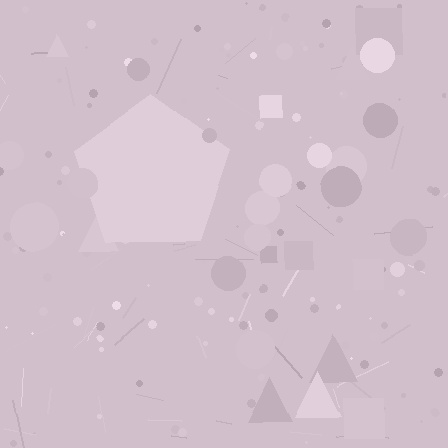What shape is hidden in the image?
A pentagon is hidden in the image.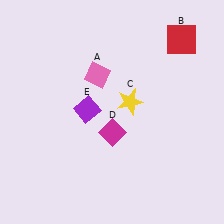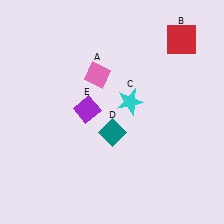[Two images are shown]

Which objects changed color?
C changed from yellow to cyan. D changed from magenta to teal.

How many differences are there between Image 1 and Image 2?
There are 2 differences between the two images.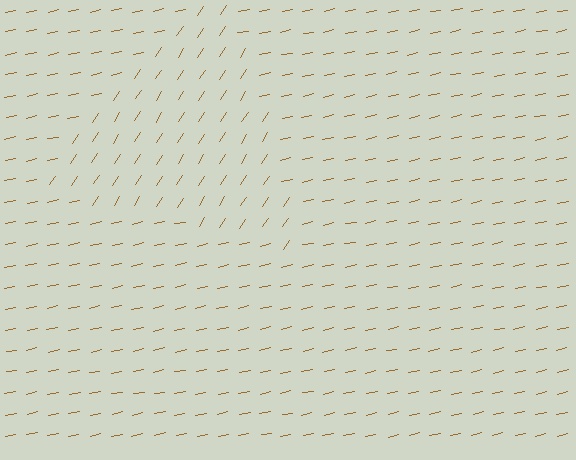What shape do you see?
I see a triangle.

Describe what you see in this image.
The image is filled with small brown line segments. A triangle region in the image has lines oriented differently from the surrounding lines, creating a visible texture boundary.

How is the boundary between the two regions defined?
The boundary is defined purely by a change in line orientation (approximately 45 degrees difference). All lines are the same color and thickness.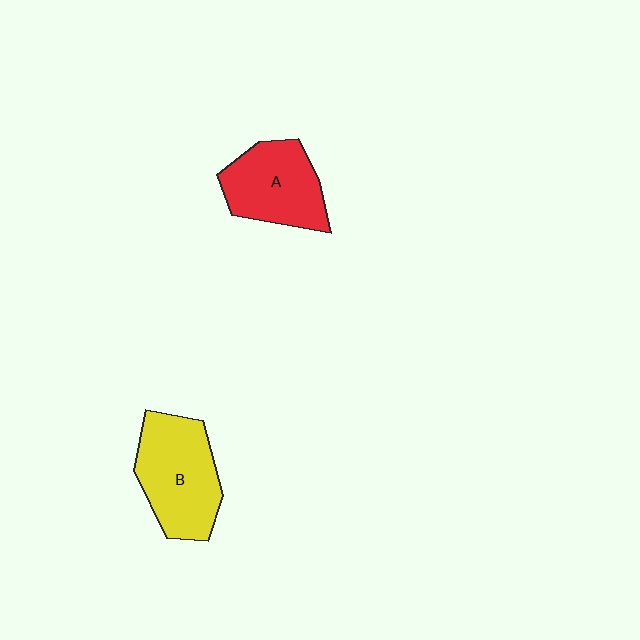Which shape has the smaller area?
Shape A (red).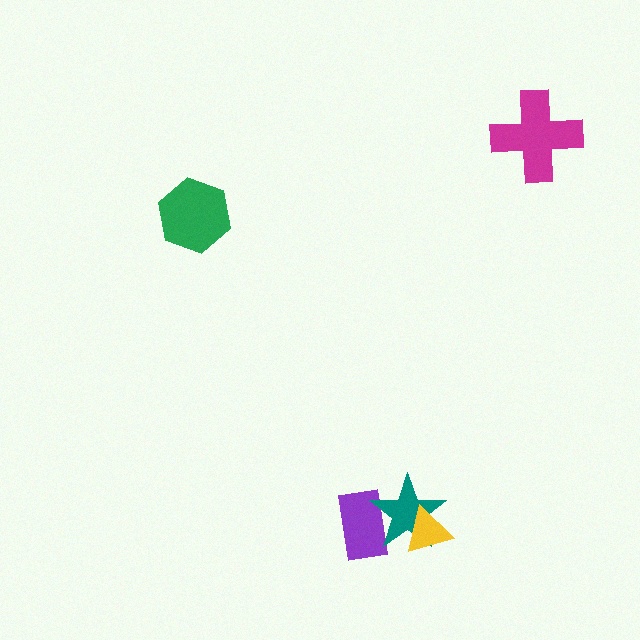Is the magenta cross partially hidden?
No, no other shape covers it.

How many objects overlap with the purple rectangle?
1 object overlaps with the purple rectangle.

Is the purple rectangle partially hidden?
Yes, it is partially covered by another shape.